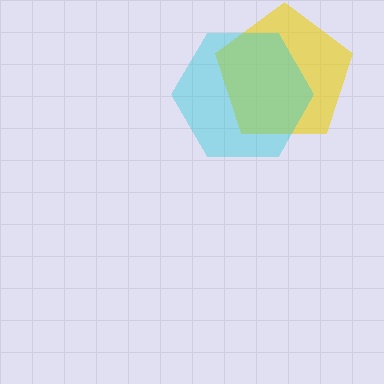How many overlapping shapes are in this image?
There are 2 overlapping shapes in the image.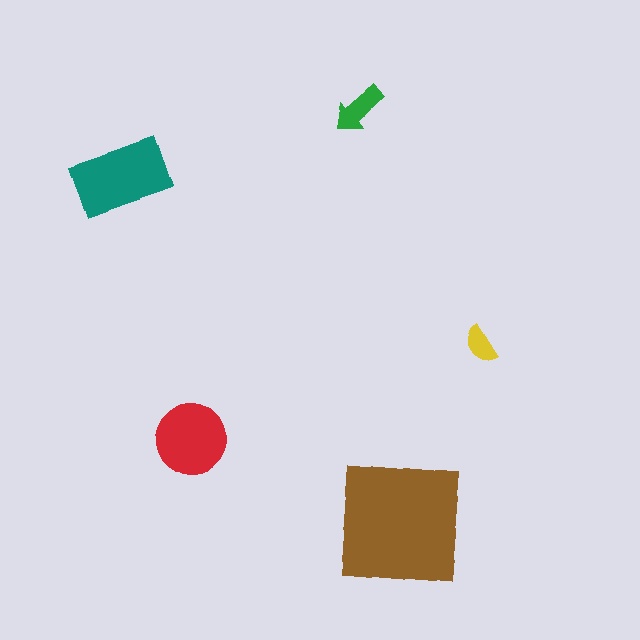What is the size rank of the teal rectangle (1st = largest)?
2nd.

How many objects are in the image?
There are 5 objects in the image.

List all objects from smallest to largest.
The yellow semicircle, the green arrow, the red circle, the teal rectangle, the brown square.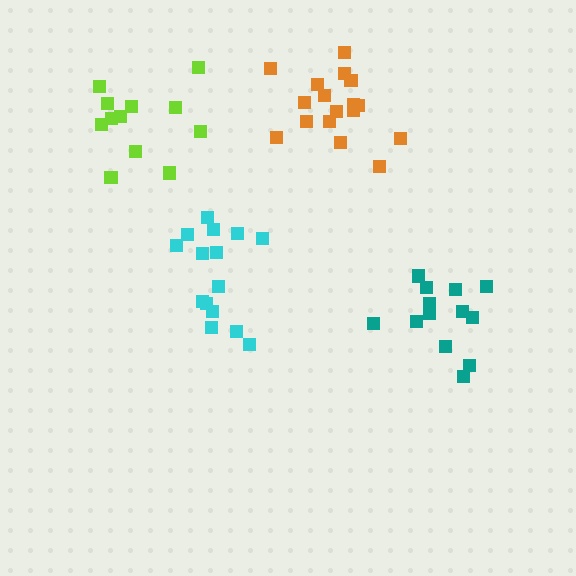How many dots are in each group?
Group 1: 13 dots, Group 2: 15 dots, Group 3: 12 dots, Group 4: 17 dots (57 total).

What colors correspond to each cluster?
The clusters are colored: teal, cyan, lime, orange.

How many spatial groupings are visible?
There are 4 spatial groupings.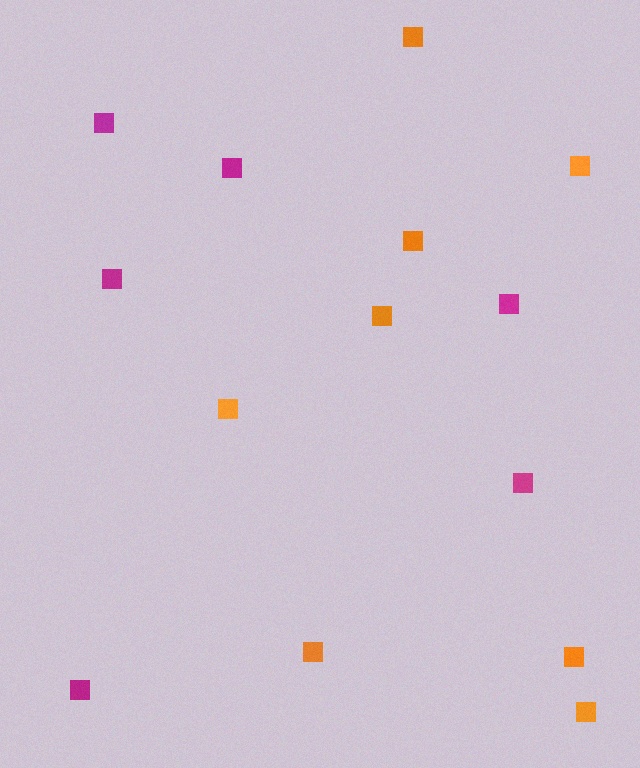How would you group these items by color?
There are 2 groups: one group of magenta squares (6) and one group of orange squares (8).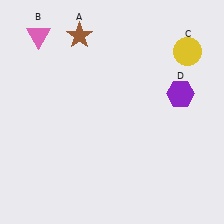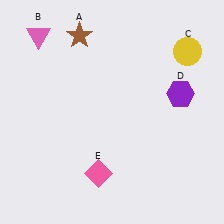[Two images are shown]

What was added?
A pink diamond (E) was added in Image 2.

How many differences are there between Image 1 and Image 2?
There is 1 difference between the two images.